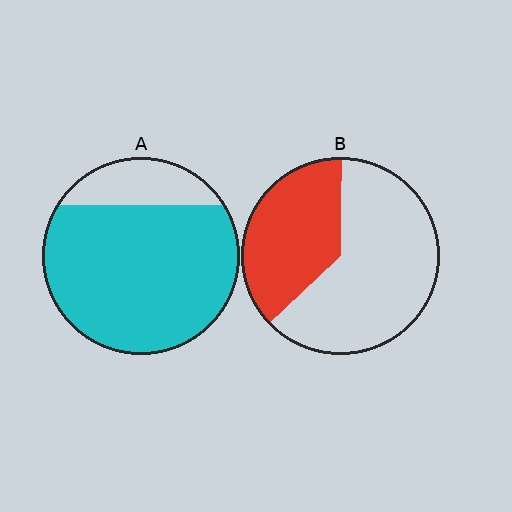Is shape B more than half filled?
No.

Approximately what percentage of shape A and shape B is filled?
A is approximately 80% and B is approximately 35%.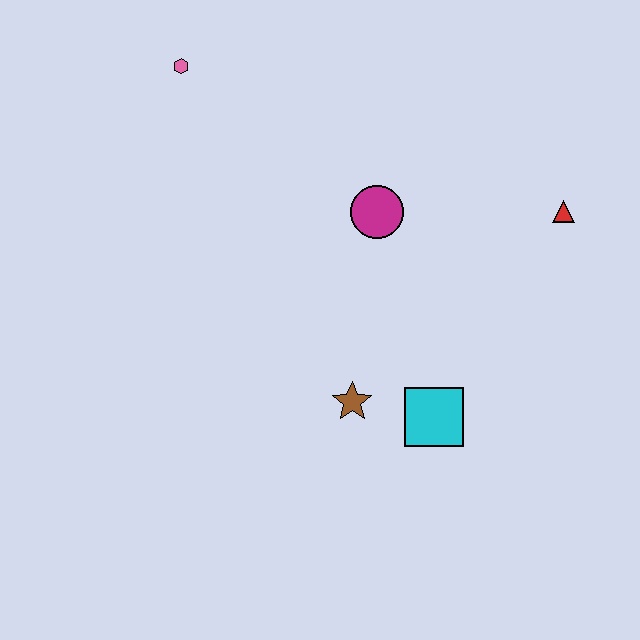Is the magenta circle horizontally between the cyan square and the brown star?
Yes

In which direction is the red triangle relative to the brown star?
The red triangle is to the right of the brown star.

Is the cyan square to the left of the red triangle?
Yes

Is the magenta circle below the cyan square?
No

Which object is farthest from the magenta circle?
The pink hexagon is farthest from the magenta circle.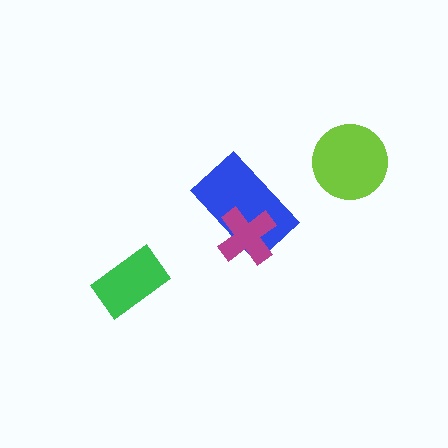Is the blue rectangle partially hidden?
Yes, it is partially covered by another shape.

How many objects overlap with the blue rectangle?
1 object overlaps with the blue rectangle.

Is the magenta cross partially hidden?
No, no other shape covers it.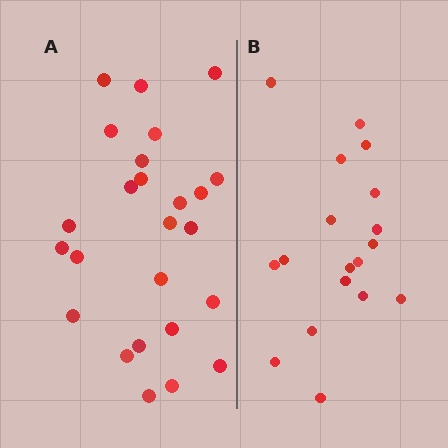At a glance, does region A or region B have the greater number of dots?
Region A (the left region) has more dots.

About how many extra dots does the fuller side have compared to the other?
Region A has roughly 8 or so more dots than region B.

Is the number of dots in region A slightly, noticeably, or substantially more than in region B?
Region A has noticeably more, but not dramatically so. The ratio is roughly 1.4 to 1.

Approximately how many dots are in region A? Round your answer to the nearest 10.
About 20 dots. (The exact count is 25, which rounds to 20.)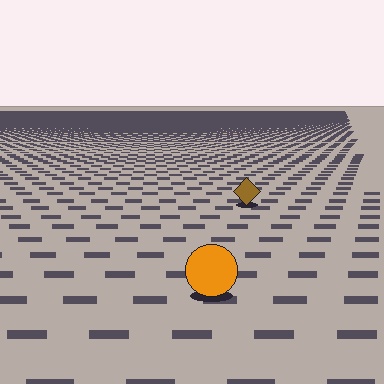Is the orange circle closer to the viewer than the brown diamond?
Yes. The orange circle is closer — you can tell from the texture gradient: the ground texture is coarser near it.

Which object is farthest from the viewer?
The brown diamond is farthest from the viewer. It appears smaller and the ground texture around it is denser.